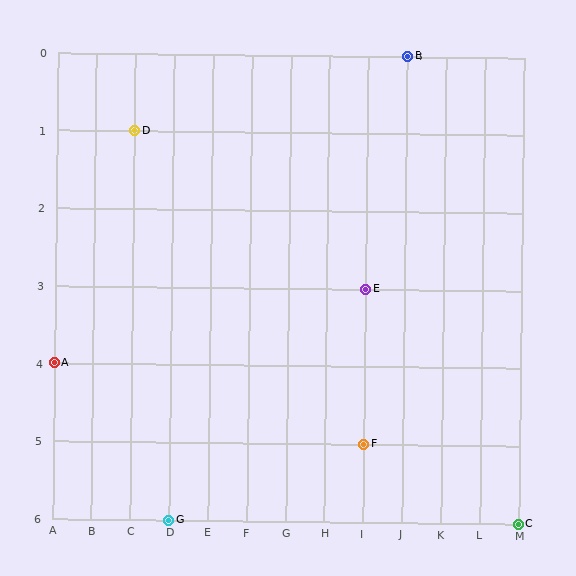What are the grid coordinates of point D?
Point D is at grid coordinates (C, 1).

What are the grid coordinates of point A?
Point A is at grid coordinates (A, 4).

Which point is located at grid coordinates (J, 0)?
Point B is at (J, 0).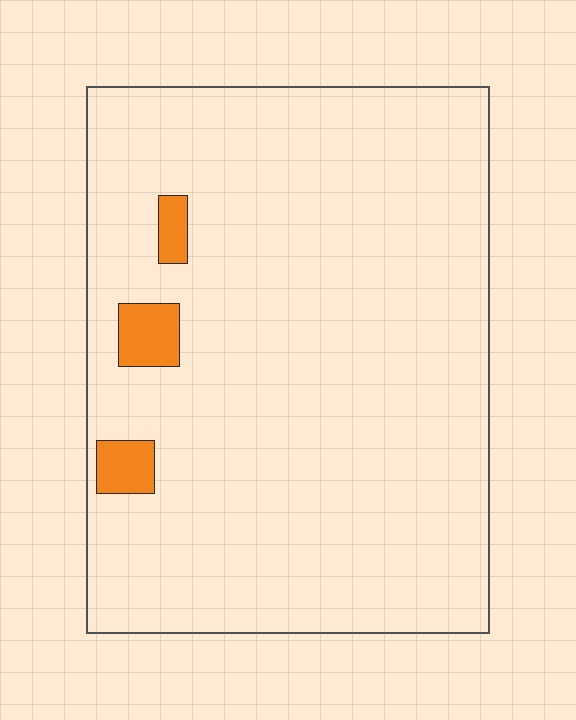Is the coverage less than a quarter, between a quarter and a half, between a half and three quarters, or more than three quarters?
Less than a quarter.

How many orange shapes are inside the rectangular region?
3.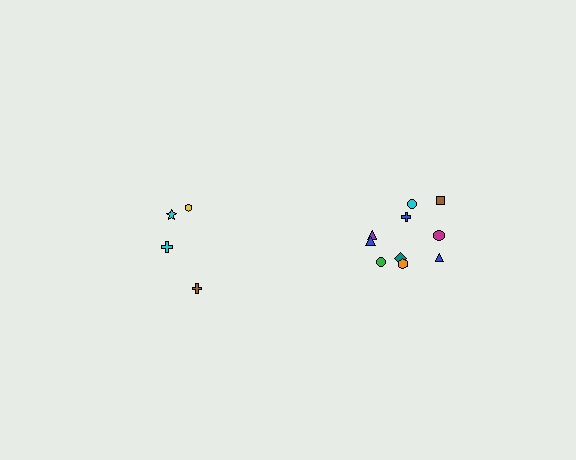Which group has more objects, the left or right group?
The right group.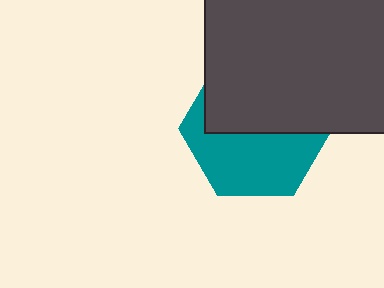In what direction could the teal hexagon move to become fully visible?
The teal hexagon could move down. That would shift it out from behind the dark gray square entirely.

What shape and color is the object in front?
The object in front is a dark gray square.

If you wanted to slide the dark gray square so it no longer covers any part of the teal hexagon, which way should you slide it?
Slide it up — that is the most direct way to separate the two shapes.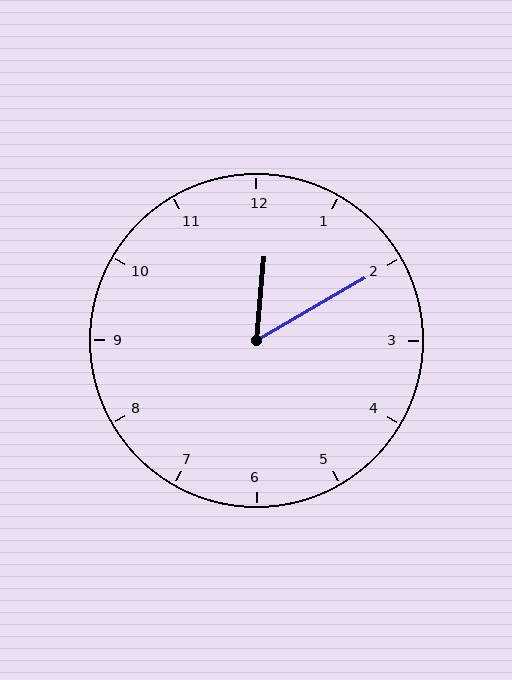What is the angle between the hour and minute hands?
Approximately 55 degrees.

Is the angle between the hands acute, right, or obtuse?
It is acute.